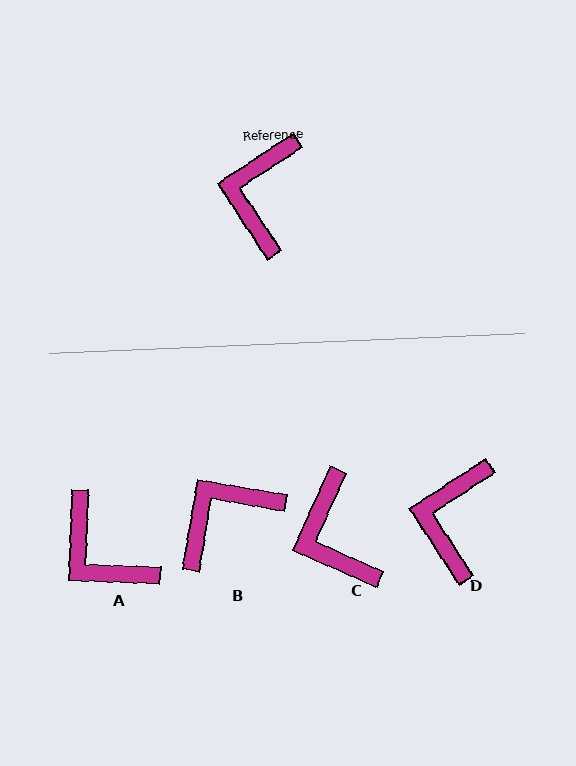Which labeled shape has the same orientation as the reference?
D.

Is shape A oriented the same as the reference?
No, it is off by about 55 degrees.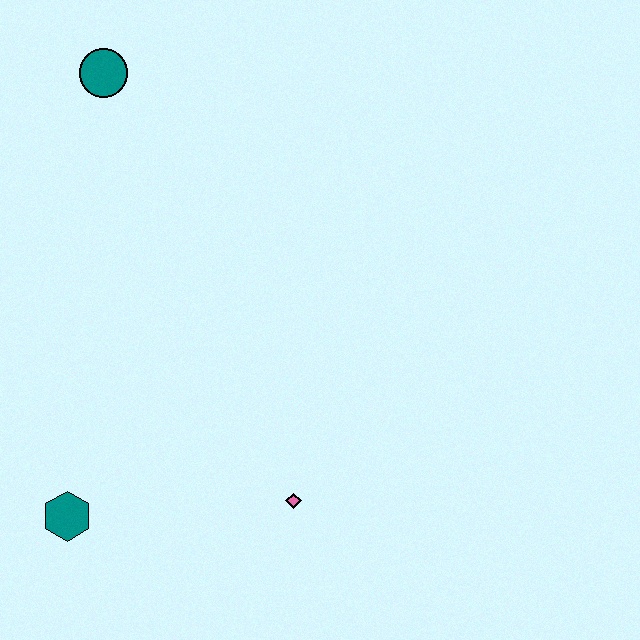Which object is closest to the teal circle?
The teal hexagon is closest to the teal circle.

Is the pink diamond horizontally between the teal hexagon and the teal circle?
No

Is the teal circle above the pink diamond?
Yes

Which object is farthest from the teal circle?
The pink diamond is farthest from the teal circle.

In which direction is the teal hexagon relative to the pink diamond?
The teal hexagon is to the left of the pink diamond.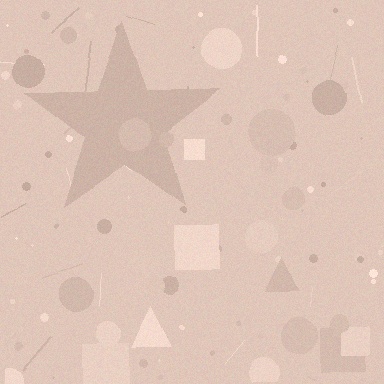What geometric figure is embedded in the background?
A star is embedded in the background.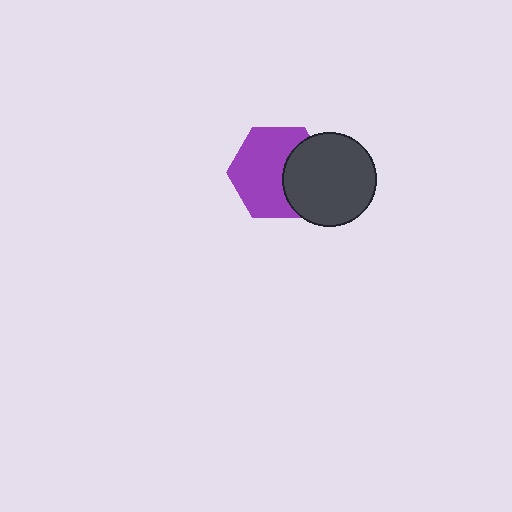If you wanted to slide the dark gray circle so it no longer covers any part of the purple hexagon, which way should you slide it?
Slide it right — that is the most direct way to separate the two shapes.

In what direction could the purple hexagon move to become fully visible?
The purple hexagon could move left. That would shift it out from behind the dark gray circle entirely.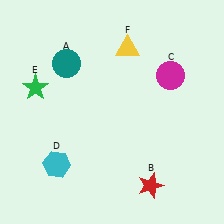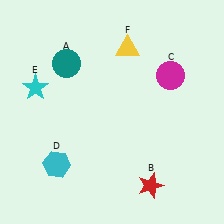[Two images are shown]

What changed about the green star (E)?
In Image 1, E is green. In Image 2, it changed to cyan.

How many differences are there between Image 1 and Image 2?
There is 1 difference between the two images.